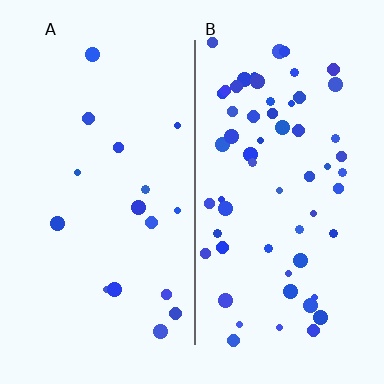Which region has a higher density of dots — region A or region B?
B (the right).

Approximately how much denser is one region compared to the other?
Approximately 3.7× — region B over region A.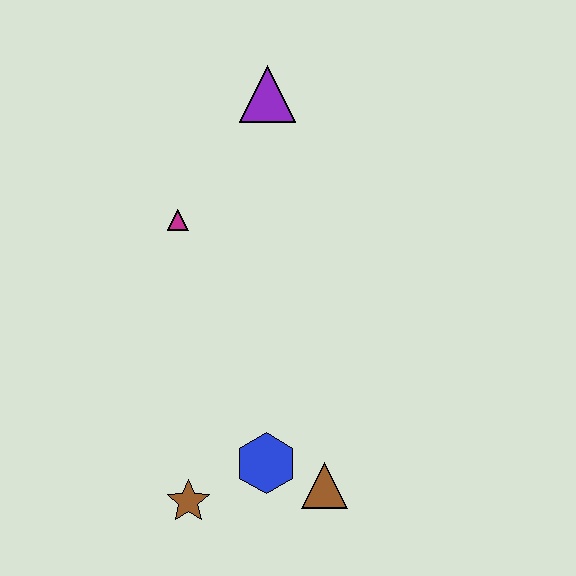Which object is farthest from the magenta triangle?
The brown triangle is farthest from the magenta triangle.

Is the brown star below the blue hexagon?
Yes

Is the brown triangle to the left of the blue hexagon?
No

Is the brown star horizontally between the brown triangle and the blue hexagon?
No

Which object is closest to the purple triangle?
The magenta triangle is closest to the purple triangle.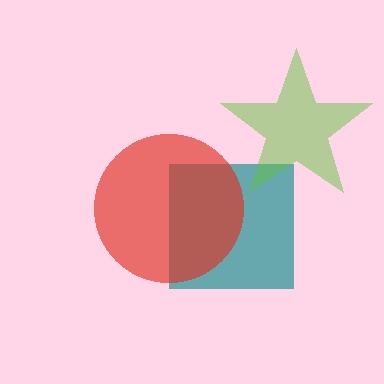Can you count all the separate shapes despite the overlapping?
Yes, there are 3 separate shapes.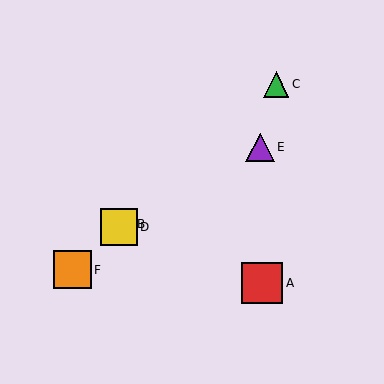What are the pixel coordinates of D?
Object D is at (119, 227).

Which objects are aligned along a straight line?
Objects B, C, D, F are aligned along a straight line.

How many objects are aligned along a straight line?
4 objects (B, C, D, F) are aligned along a straight line.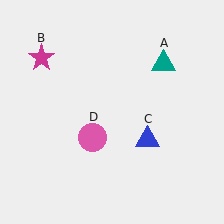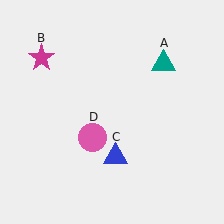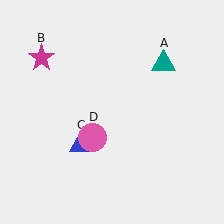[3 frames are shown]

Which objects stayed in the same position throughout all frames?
Teal triangle (object A) and magenta star (object B) and pink circle (object D) remained stationary.